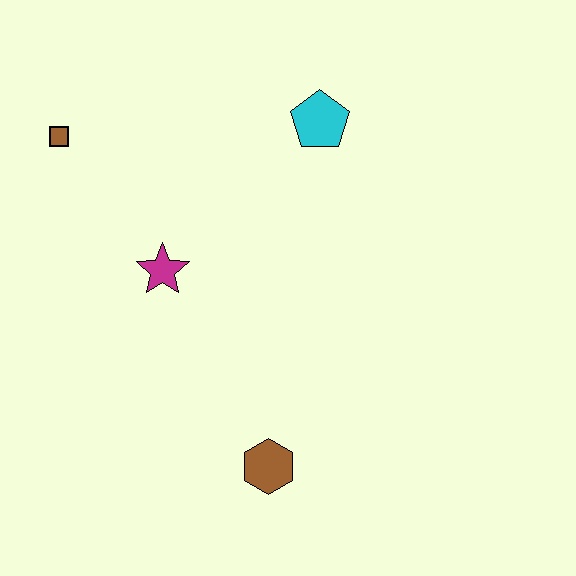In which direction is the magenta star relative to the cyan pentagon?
The magenta star is to the left of the cyan pentagon.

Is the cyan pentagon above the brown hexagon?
Yes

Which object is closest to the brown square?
The magenta star is closest to the brown square.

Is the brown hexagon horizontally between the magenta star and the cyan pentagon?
Yes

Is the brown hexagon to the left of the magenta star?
No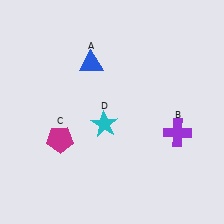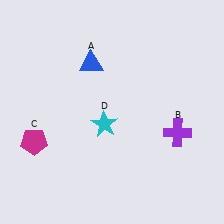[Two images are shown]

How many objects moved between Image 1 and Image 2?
1 object moved between the two images.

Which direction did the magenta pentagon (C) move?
The magenta pentagon (C) moved left.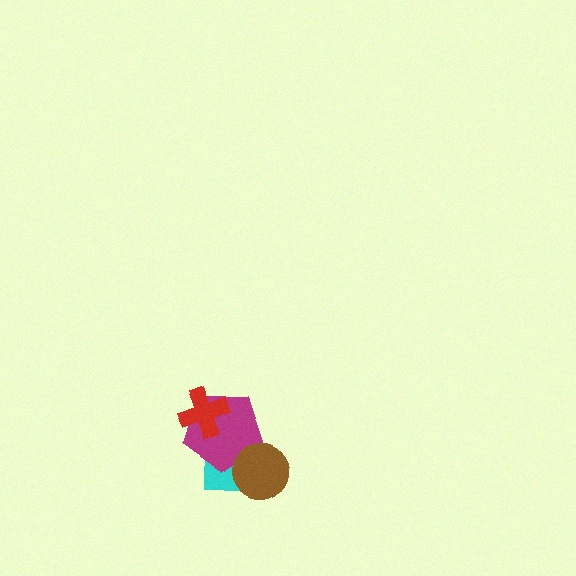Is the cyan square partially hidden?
Yes, it is partially covered by another shape.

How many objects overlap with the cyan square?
2 objects overlap with the cyan square.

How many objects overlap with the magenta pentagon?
3 objects overlap with the magenta pentagon.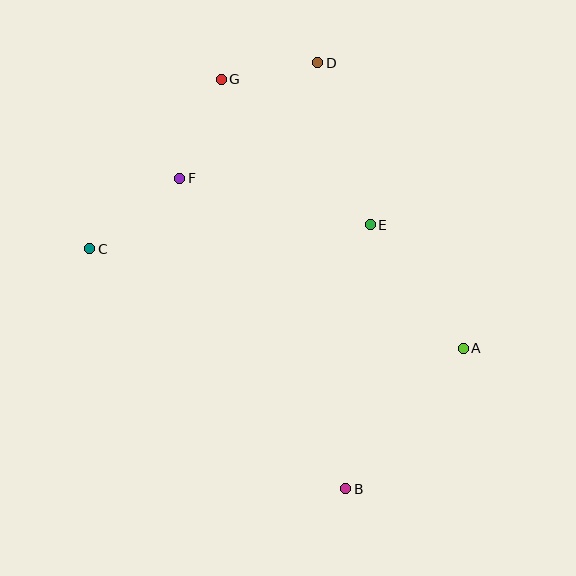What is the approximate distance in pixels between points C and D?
The distance between C and D is approximately 295 pixels.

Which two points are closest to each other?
Points D and G are closest to each other.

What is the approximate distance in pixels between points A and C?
The distance between A and C is approximately 386 pixels.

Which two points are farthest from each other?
Points B and G are farthest from each other.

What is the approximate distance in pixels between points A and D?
The distance between A and D is approximately 320 pixels.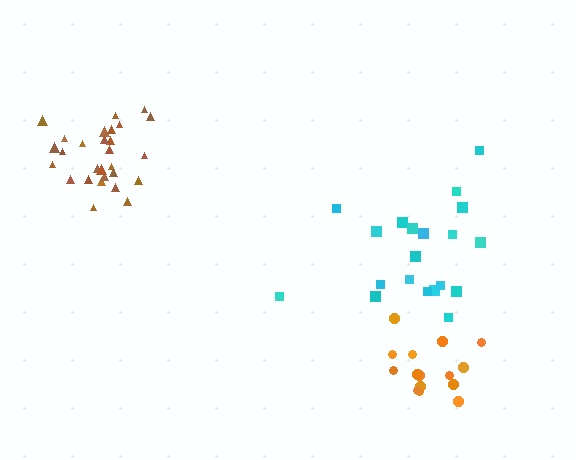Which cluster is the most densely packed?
Brown.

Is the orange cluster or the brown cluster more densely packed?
Brown.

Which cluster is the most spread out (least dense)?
Cyan.